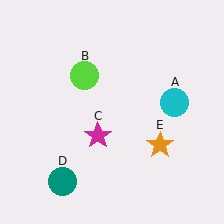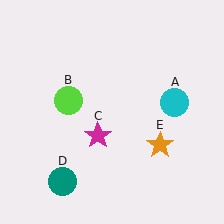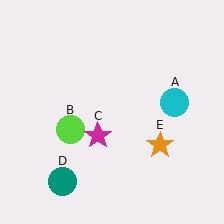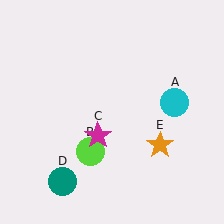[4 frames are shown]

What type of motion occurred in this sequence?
The lime circle (object B) rotated counterclockwise around the center of the scene.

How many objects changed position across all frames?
1 object changed position: lime circle (object B).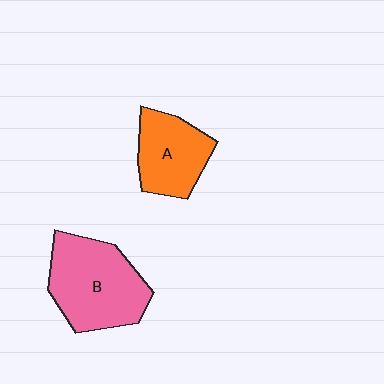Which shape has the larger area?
Shape B (pink).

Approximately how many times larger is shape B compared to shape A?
Approximately 1.5 times.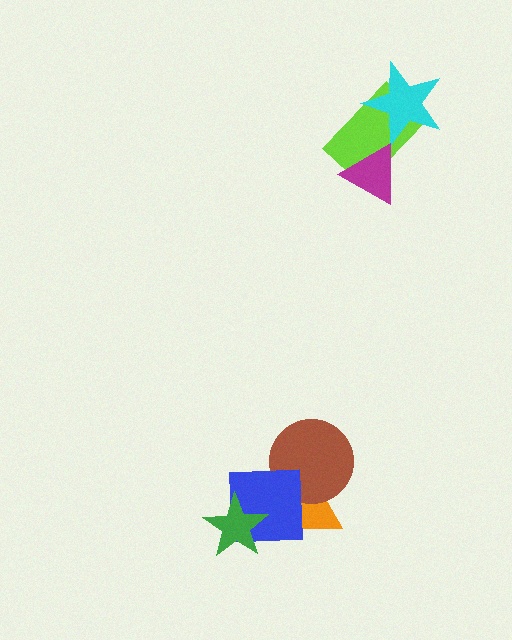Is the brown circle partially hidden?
Yes, it is partially covered by another shape.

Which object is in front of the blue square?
The green star is in front of the blue square.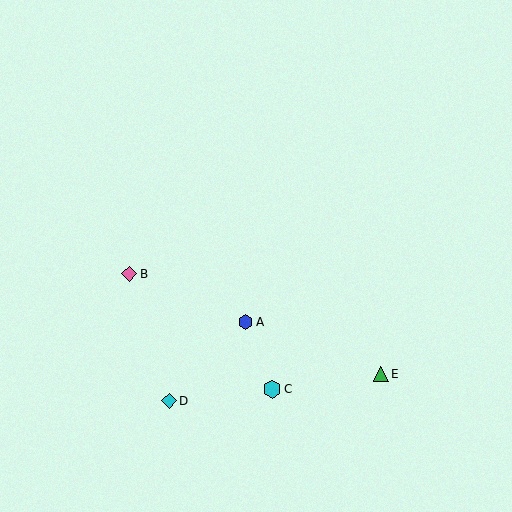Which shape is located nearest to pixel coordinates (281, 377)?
The cyan hexagon (labeled C) at (272, 389) is nearest to that location.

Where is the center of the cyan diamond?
The center of the cyan diamond is at (169, 401).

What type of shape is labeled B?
Shape B is a pink diamond.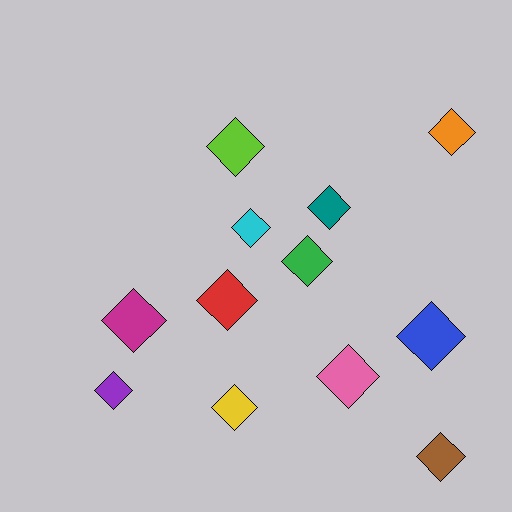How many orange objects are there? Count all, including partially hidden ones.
There is 1 orange object.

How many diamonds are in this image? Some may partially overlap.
There are 12 diamonds.